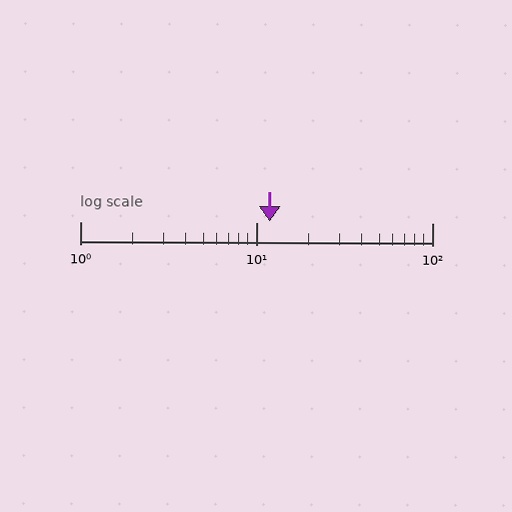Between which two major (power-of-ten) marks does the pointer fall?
The pointer is between 10 and 100.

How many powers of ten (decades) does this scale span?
The scale spans 2 decades, from 1 to 100.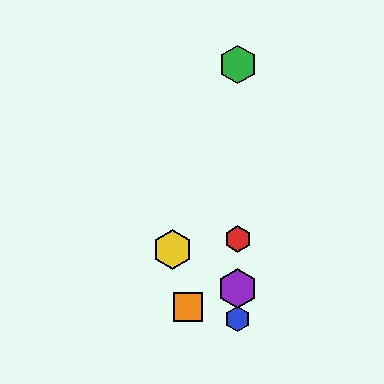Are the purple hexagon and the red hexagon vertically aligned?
Yes, both are at x≈238.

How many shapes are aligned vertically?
4 shapes (the red hexagon, the blue hexagon, the green hexagon, the purple hexagon) are aligned vertically.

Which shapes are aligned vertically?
The red hexagon, the blue hexagon, the green hexagon, the purple hexagon are aligned vertically.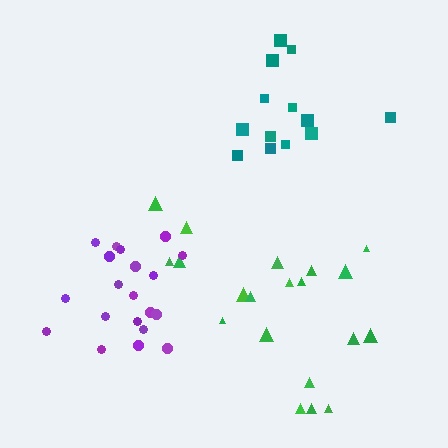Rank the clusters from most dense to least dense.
purple, teal, green.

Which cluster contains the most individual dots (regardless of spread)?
Green (20).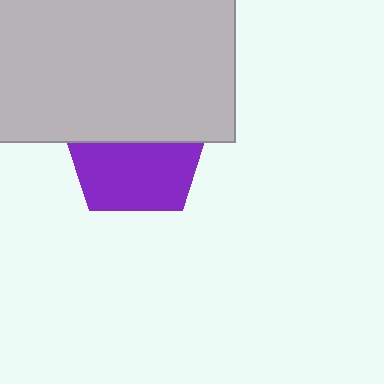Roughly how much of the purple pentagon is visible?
About half of it is visible (roughly 52%).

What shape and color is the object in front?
The object in front is a light gray rectangle.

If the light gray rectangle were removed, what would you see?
You would see the complete purple pentagon.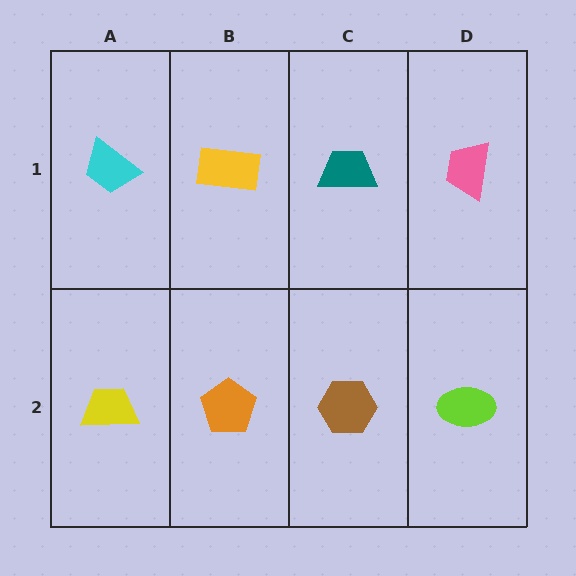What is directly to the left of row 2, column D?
A brown hexagon.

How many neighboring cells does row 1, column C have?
3.